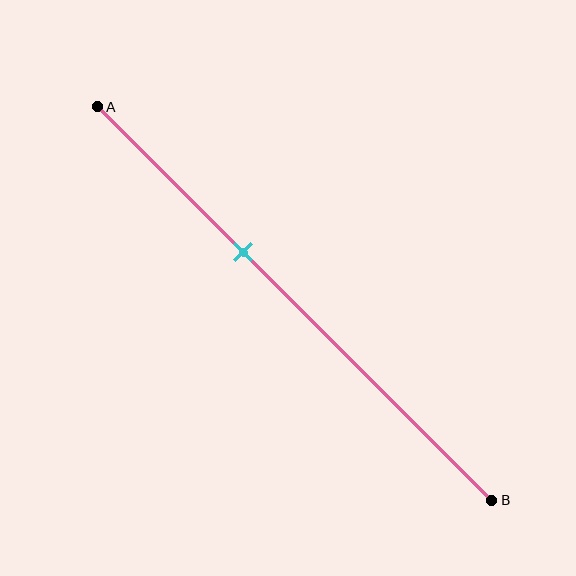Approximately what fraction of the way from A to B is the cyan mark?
The cyan mark is approximately 35% of the way from A to B.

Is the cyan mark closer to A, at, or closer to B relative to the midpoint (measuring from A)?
The cyan mark is closer to point A than the midpoint of segment AB.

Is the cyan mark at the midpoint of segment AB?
No, the mark is at about 35% from A, not at the 50% midpoint.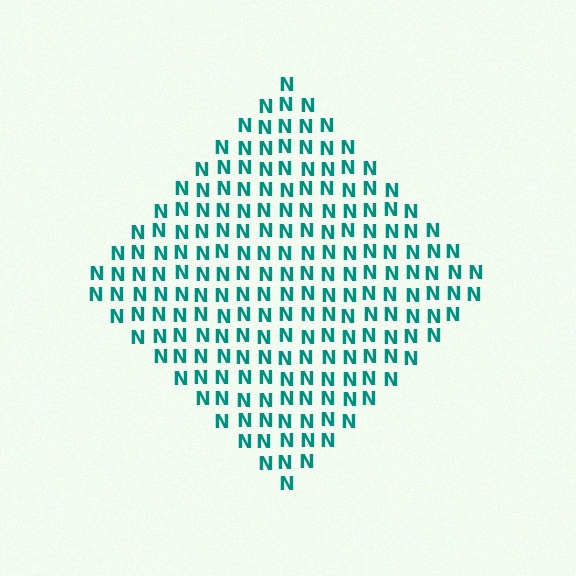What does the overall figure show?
The overall figure shows a diamond.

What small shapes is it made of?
It is made of small letter N's.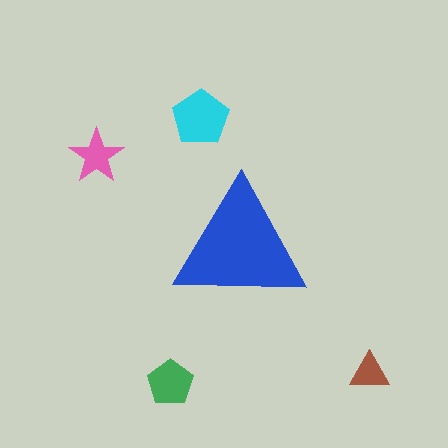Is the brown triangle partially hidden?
No, the brown triangle is fully visible.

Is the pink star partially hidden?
No, the pink star is fully visible.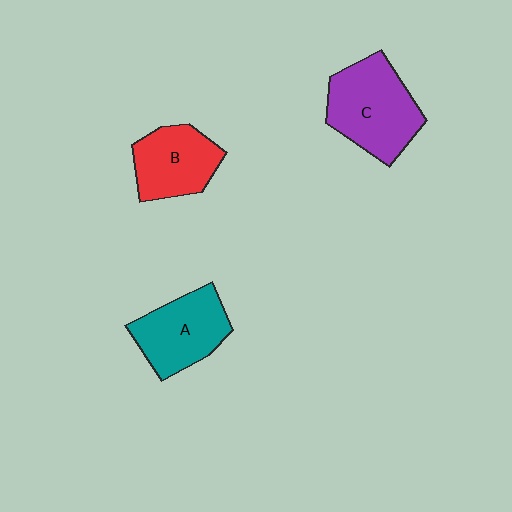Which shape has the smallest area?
Shape B (red).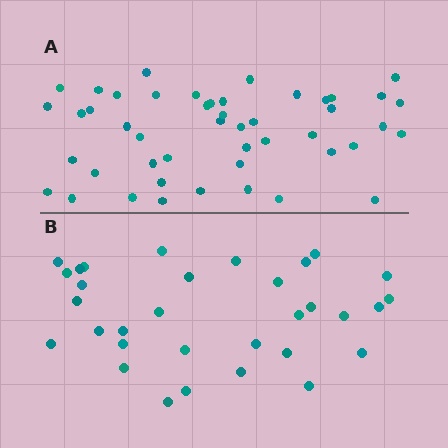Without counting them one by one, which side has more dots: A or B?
Region A (the top region) has more dots.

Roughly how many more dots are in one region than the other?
Region A has approximately 15 more dots than region B.